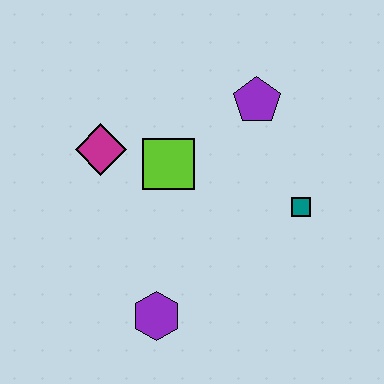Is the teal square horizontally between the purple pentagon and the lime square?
No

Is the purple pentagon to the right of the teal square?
No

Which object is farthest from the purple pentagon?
The purple hexagon is farthest from the purple pentagon.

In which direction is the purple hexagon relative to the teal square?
The purple hexagon is to the left of the teal square.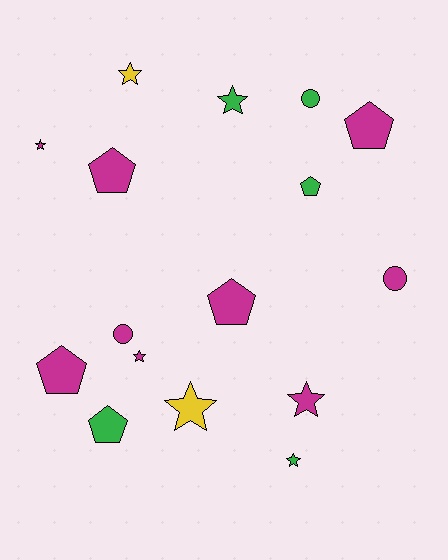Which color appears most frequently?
Magenta, with 9 objects.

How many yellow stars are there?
There are 2 yellow stars.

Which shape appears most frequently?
Star, with 7 objects.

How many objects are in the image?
There are 16 objects.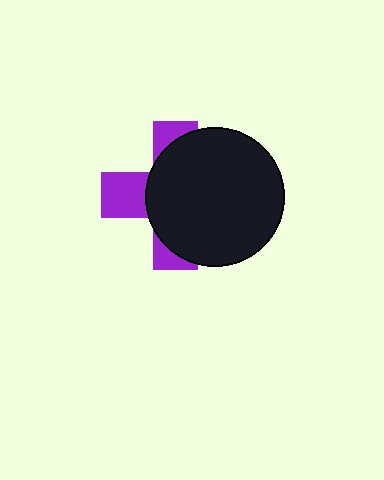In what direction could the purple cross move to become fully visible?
The purple cross could move left. That would shift it out from behind the black circle entirely.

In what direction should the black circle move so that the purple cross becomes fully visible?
The black circle should move right. That is the shortest direction to clear the overlap and leave the purple cross fully visible.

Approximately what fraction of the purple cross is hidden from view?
Roughly 67% of the purple cross is hidden behind the black circle.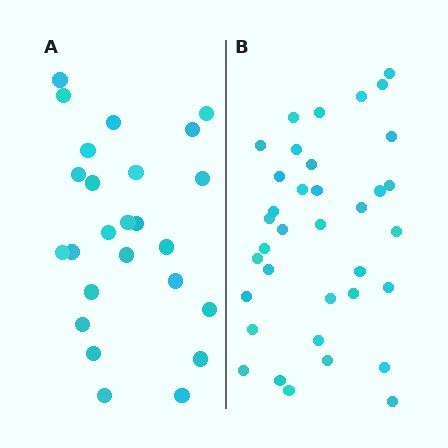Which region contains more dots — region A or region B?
Region B (the right region) has more dots.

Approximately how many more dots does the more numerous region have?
Region B has roughly 12 or so more dots than region A.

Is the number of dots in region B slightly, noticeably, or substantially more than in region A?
Region B has noticeably more, but not dramatically so. The ratio is roughly 1.4 to 1.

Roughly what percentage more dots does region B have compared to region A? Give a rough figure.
About 45% more.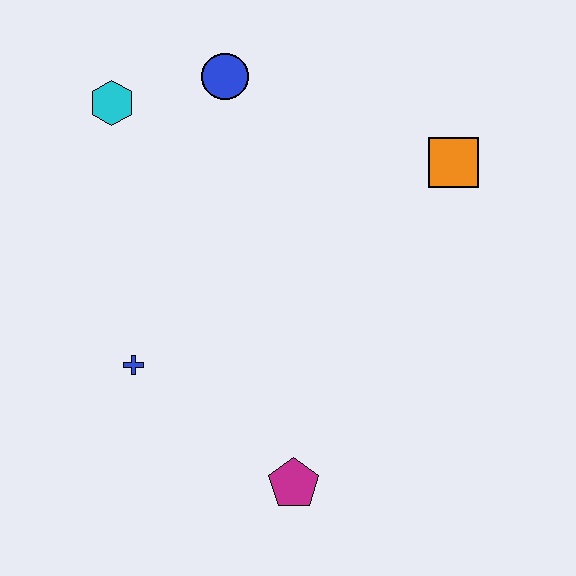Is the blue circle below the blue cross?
No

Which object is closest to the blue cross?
The magenta pentagon is closest to the blue cross.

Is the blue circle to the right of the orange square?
No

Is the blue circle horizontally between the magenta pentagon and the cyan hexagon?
Yes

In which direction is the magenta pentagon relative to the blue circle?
The magenta pentagon is below the blue circle.